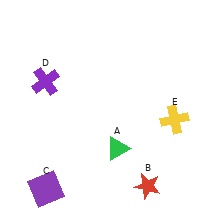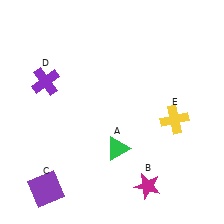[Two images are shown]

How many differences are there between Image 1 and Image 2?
There is 1 difference between the two images.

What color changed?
The star (B) changed from red in Image 1 to magenta in Image 2.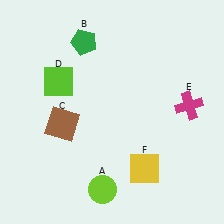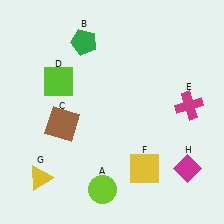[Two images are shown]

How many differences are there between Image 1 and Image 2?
There are 2 differences between the two images.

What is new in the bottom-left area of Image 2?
A yellow triangle (G) was added in the bottom-left area of Image 2.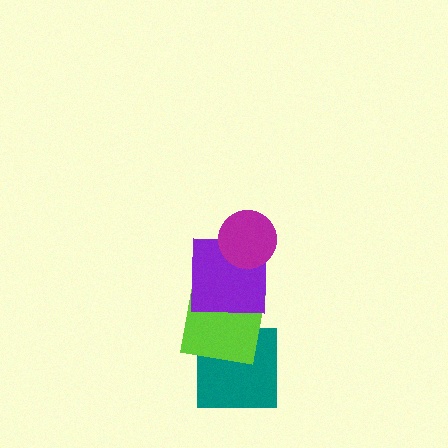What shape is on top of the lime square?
The purple square is on top of the lime square.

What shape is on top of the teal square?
The lime square is on top of the teal square.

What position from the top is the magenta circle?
The magenta circle is 1st from the top.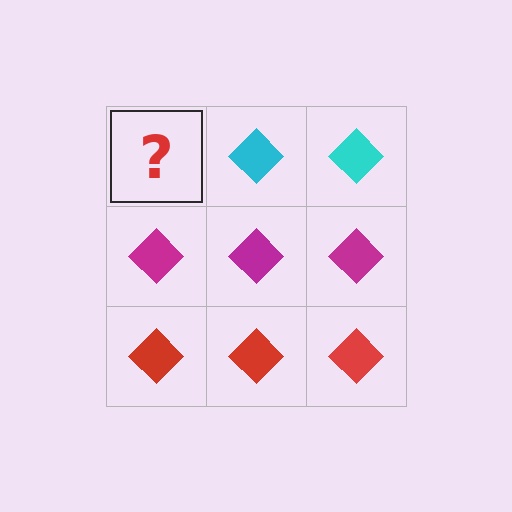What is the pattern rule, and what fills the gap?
The rule is that each row has a consistent color. The gap should be filled with a cyan diamond.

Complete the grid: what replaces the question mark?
The question mark should be replaced with a cyan diamond.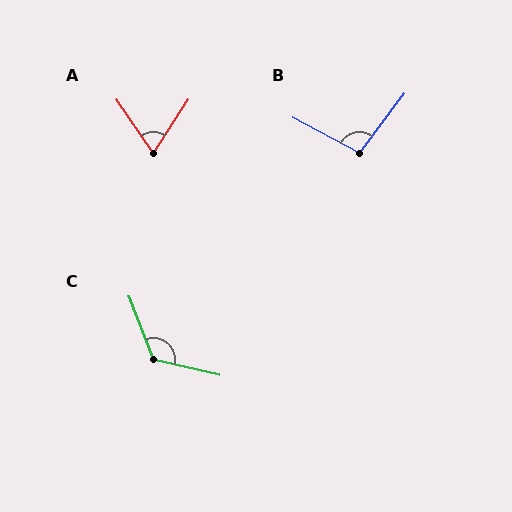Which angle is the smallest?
A, at approximately 68 degrees.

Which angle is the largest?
C, at approximately 124 degrees.